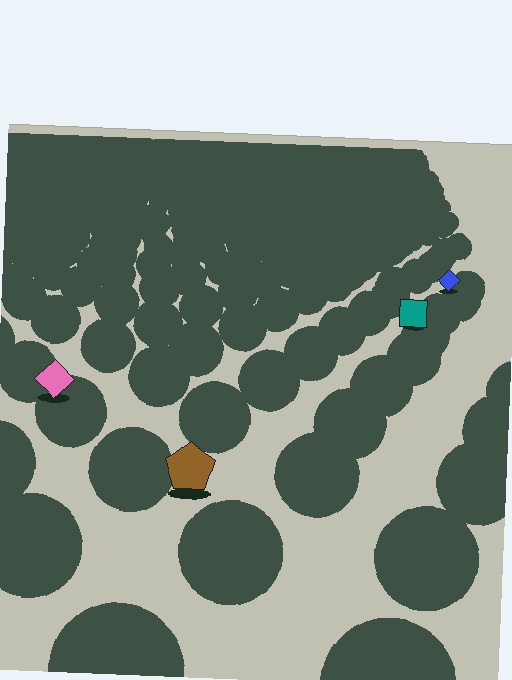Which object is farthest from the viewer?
The blue diamond is farthest from the viewer. It appears smaller and the ground texture around it is denser.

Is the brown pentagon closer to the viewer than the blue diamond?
Yes. The brown pentagon is closer — you can tell from the texture gradient: the ground texture is coarser near it.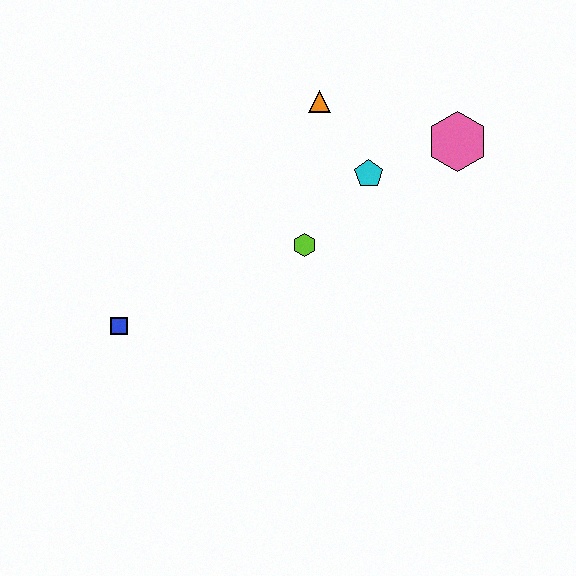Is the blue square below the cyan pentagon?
Yes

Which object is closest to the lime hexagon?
The cyan pentagon is closest to the lime hexagon.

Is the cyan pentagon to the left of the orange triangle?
No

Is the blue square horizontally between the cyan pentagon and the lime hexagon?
No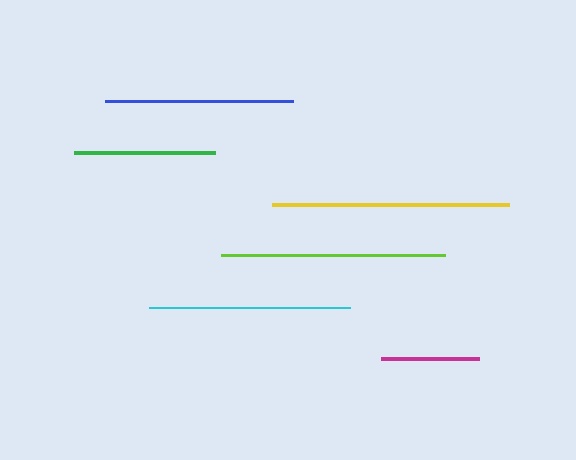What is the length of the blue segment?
The blue segment is approximately 188 pixels long.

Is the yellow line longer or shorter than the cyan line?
The yellow line is longer than the cyan line.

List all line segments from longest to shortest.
From longest to shortest: yellow, lime, cyan, blue, green, magenta.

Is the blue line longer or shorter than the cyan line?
The cyan line is longer than the blue line.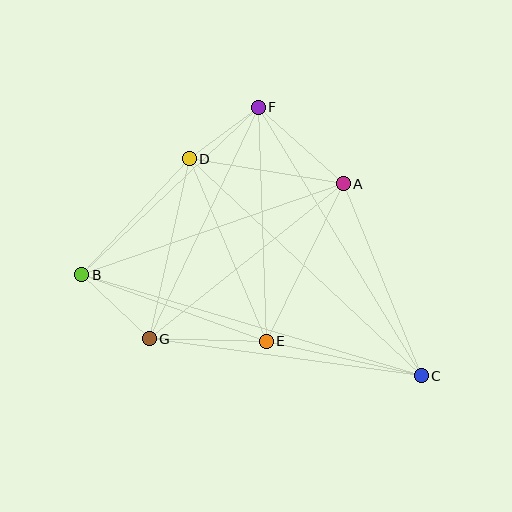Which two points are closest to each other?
Points D and F are closest to each other.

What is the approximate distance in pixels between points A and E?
The distance between A and E is approximately 175 pixels.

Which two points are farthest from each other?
Points B and C are farthest from each other.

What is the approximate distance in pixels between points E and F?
The distance between E and F is approximately 234 pixels.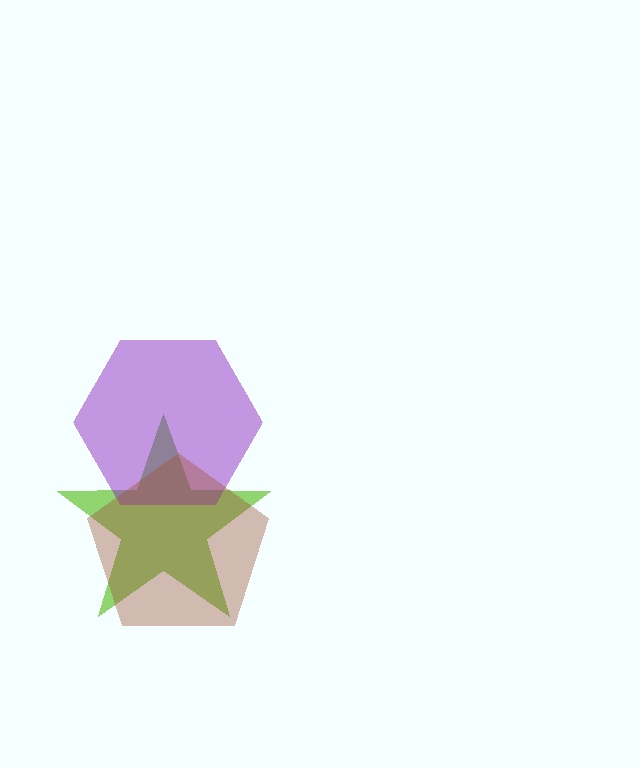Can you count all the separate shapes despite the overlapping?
Yes, there are 3 separate shapes.